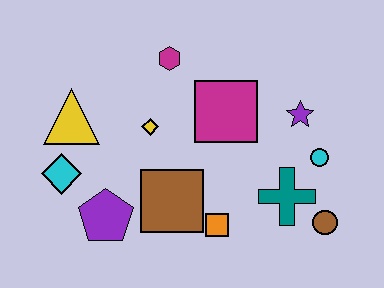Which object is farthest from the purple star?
The cyan diamond is farthest from the purple star.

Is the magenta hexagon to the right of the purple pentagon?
Yes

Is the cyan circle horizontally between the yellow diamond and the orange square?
No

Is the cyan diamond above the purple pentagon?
Yes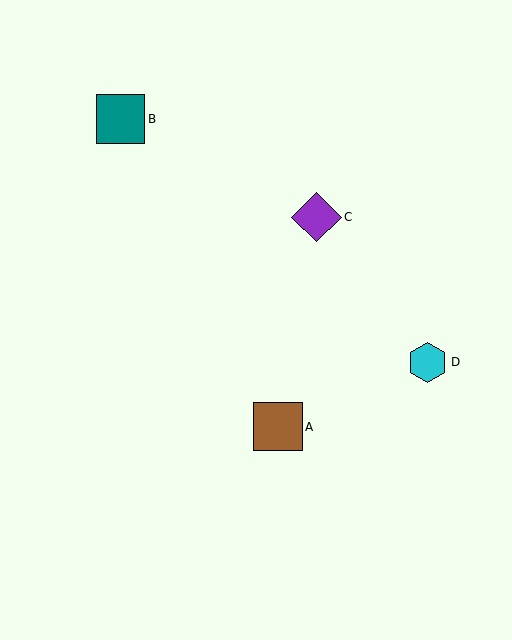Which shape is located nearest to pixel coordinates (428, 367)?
The cyan hexagon (labeled D) at (428, 362) is nearest to that location.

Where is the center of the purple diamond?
The center of the purple diamond is at (316, 217).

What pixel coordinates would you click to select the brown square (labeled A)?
Click at (278, 427) to select the brown square A.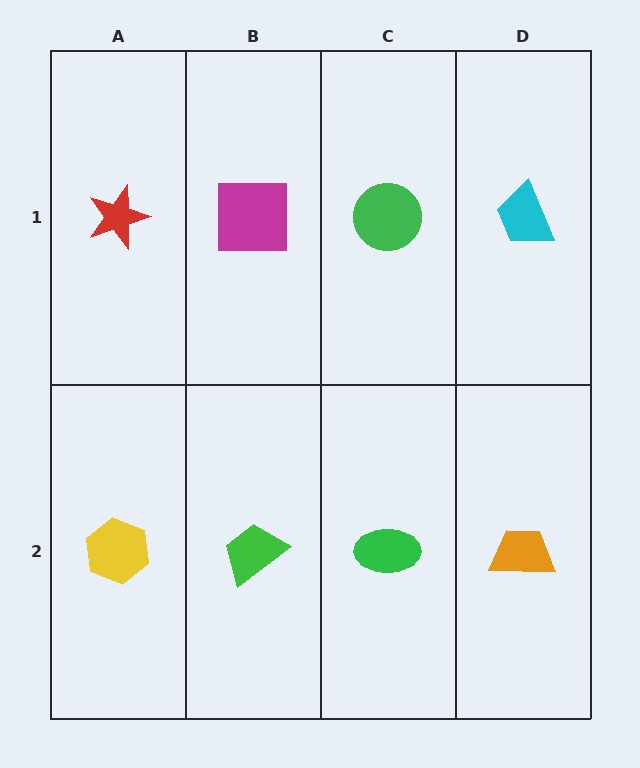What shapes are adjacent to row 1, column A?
A yellow hexagon (row 2, column A), a magenta square (row 1, column B).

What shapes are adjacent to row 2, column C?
A green circle (row 1, column C), a green trapezoid (row 2, column B), an orange trapezoid (row 2, column D).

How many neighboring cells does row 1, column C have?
3.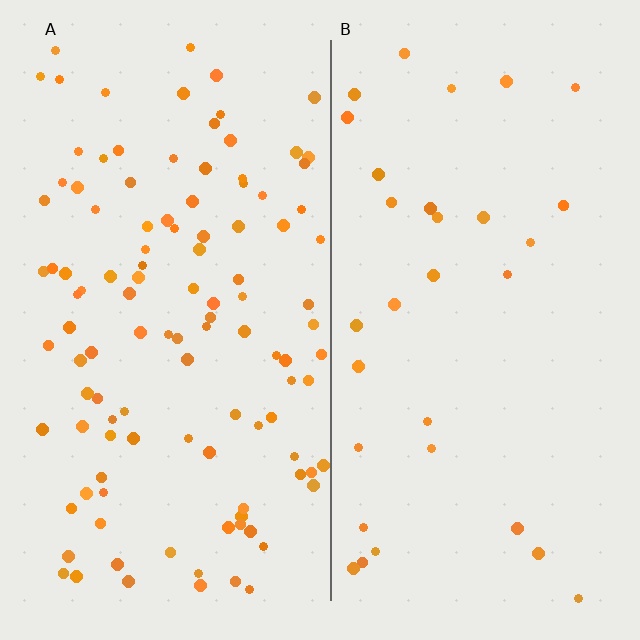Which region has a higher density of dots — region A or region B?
A (the left).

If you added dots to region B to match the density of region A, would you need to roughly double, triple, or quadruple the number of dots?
Approximately triple.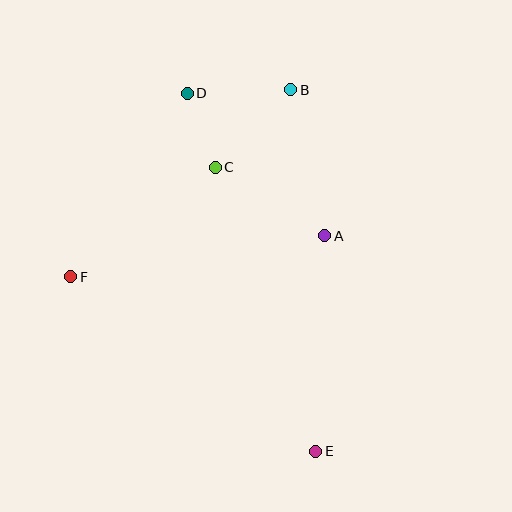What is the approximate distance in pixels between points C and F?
The distance between C and F is approximately 181 pixels.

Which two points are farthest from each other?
Points D and E are farthest from each other.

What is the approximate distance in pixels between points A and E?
The distance between A and E is approximately 216 pixels.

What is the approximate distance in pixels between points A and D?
The distance between A and D is approximately 198 pixels.